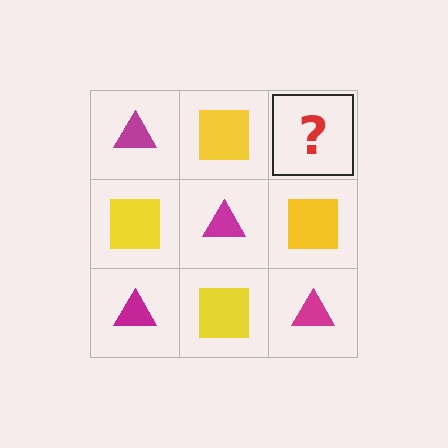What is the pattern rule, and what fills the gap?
The rule is that it alternates magenta triangle and yellow square in a checkerboard pattern. The gap should be filled with a magenta triangle.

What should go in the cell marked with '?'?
The missing cell should contain a magenta triangle.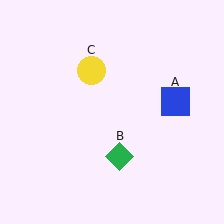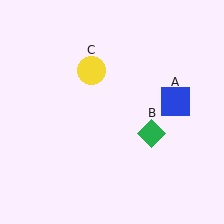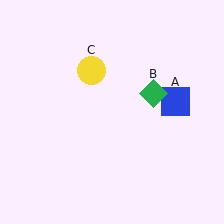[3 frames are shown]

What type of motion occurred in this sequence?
The green diamond (object B) rotated counterclockwise around the center of the scene.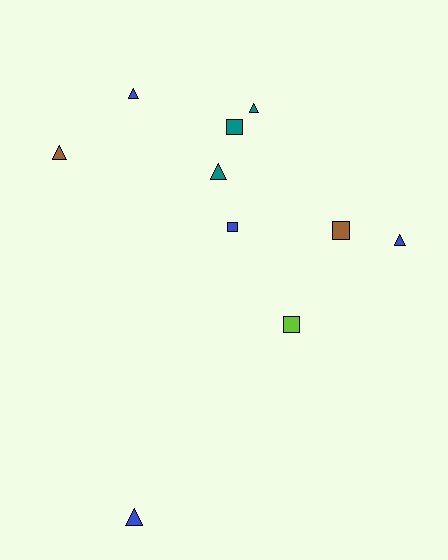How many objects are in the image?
There are 10 objects.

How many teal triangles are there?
There are 2 teal triangles.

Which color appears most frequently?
Blue, with 4 objects.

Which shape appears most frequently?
Triangle, with 6 objects.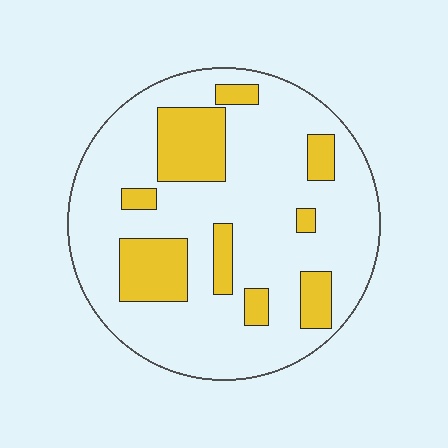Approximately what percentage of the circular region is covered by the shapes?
Approximately 20%.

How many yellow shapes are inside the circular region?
9.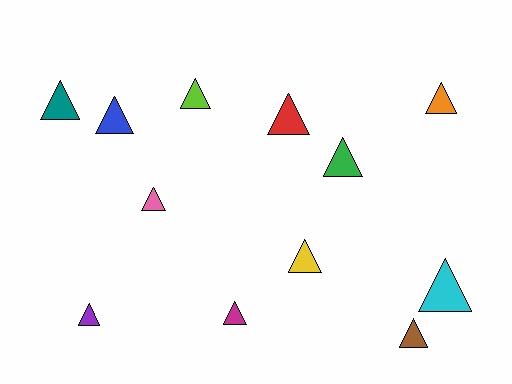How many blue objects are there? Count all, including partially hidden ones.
There is 1 blue object.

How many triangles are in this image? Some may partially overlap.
There are 12 triangles.